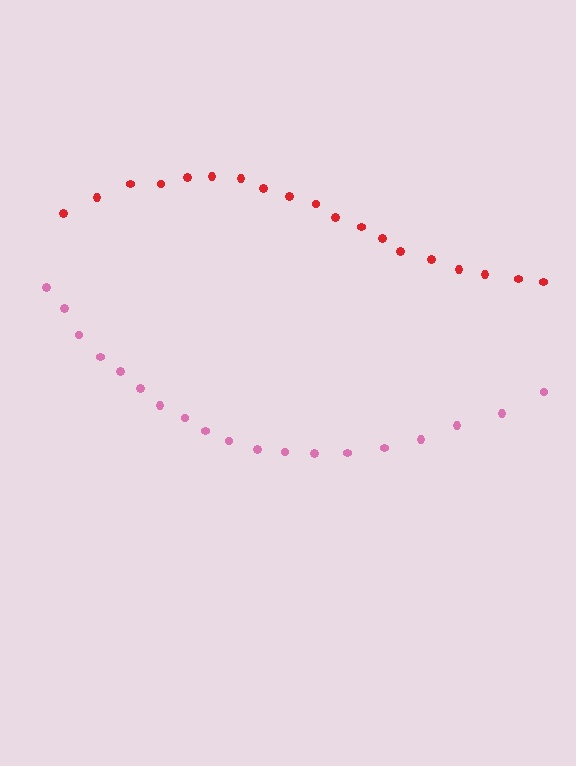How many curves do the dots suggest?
There are 2 distinct paths.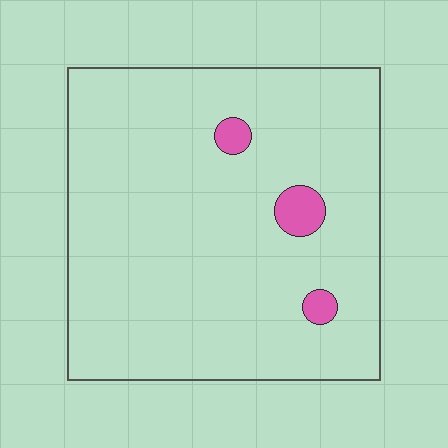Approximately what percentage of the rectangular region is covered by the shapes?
Approximately 5%.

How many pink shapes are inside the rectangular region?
3.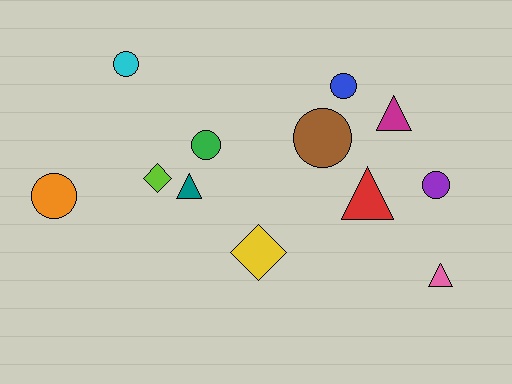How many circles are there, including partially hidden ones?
There are 6 circles.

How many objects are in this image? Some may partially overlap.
There are 12 objects.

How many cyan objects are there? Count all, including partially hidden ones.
There is 1 cyan object.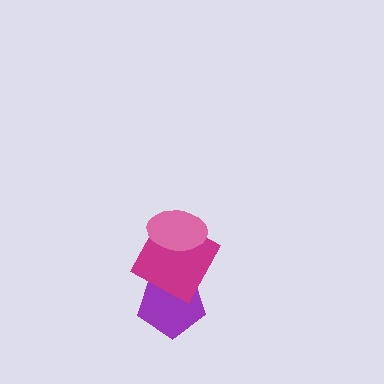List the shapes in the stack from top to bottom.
From top to bottom: the pink ellipse, the magenta square, the purple pentagon.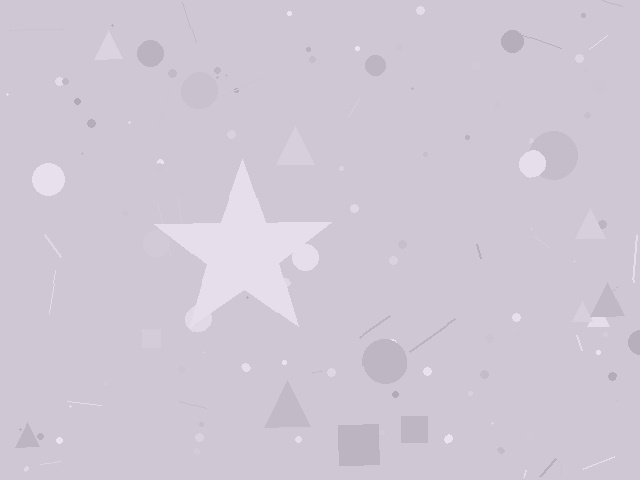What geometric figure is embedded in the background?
A star is embedded in the background.